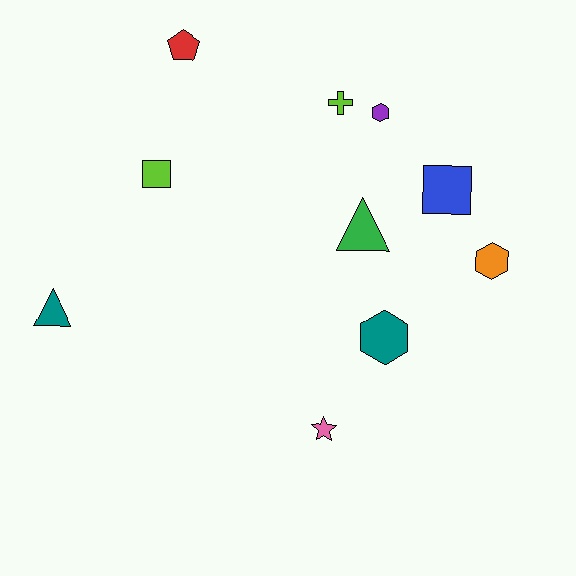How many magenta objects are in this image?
There are no magenta objects.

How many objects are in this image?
There are 10 objects.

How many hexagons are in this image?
There are 3 hexagons.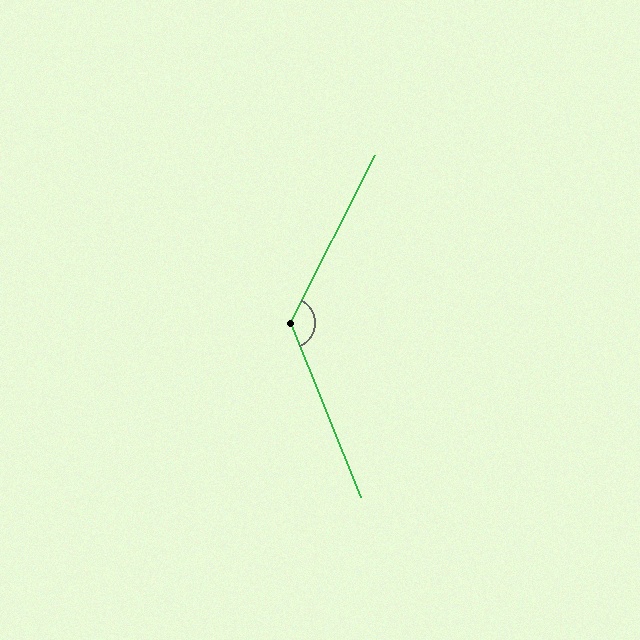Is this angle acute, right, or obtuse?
It is obtuse.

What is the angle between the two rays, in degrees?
Approximately 131 degrees.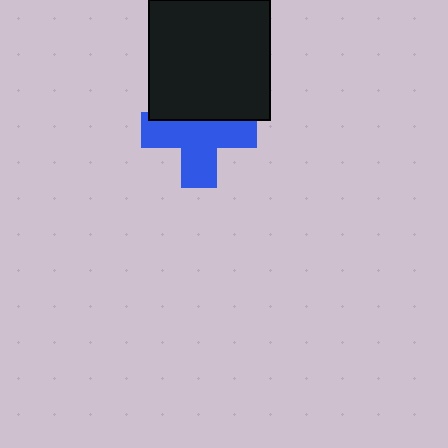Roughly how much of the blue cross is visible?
About half of it is visible (roughly 64%).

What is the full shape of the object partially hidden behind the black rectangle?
The partially hidden object is a blue cross.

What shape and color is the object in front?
The object in front is a black rectangle.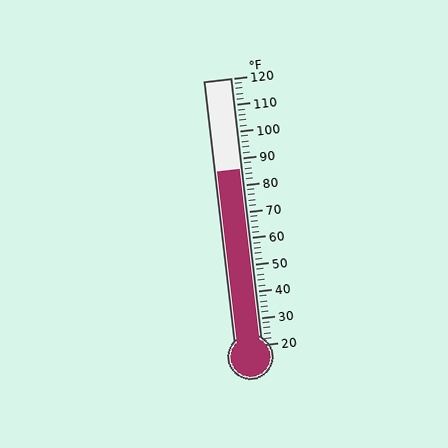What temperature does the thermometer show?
The thermometer shows approximately 86°F.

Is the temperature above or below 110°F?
The temperature is below 110°F.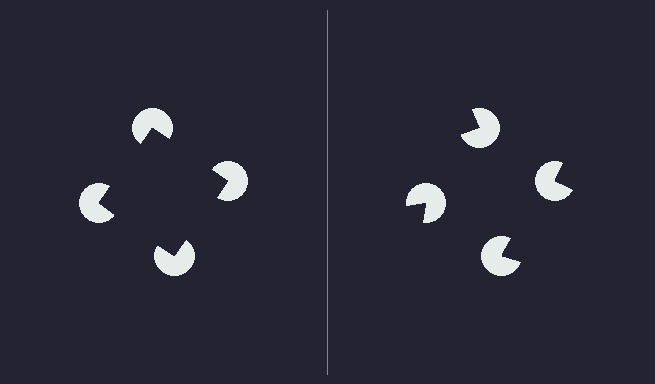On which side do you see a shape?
An illusory square appears on the left side. On the right side the wedge cuts are rotated, so no coherent shape forms.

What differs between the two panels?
The pac-man discs are positioned identically on both sides; only the wedge orientations differ. On the left they align to a square; on the right they are misaligned.